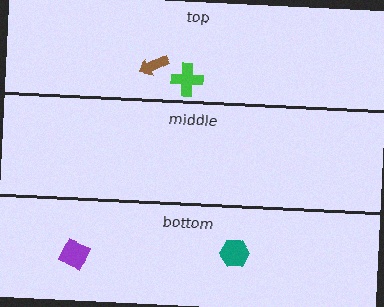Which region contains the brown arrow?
The top region.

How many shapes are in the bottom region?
2.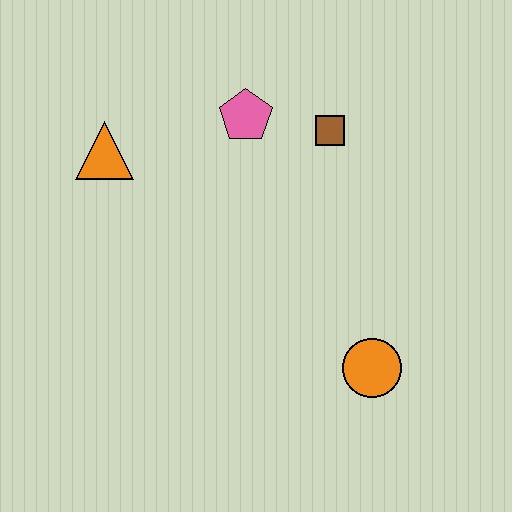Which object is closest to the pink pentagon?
The brown square is closest to the pink pentagon.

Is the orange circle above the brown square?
No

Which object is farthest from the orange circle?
The orange triangle is farthest from the orange circle.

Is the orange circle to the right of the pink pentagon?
Yes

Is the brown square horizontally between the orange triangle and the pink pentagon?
No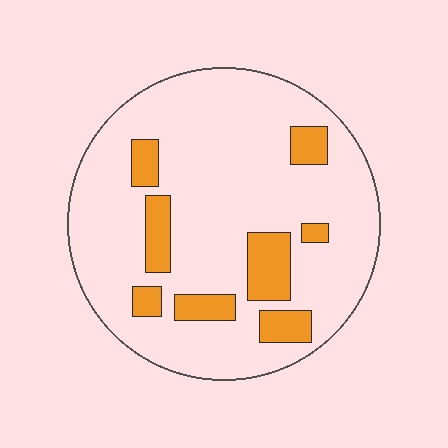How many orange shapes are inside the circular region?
8.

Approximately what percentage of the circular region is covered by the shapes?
Approximately 15%.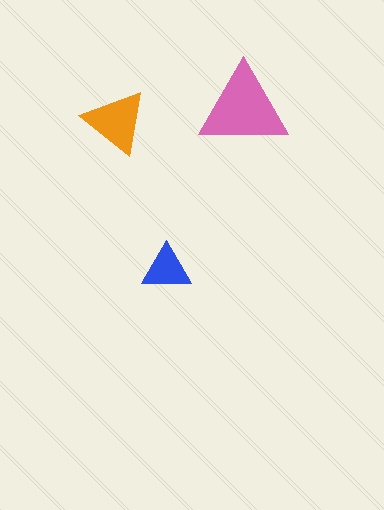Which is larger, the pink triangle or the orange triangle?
The pink one.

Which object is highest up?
The pink triangle is topmost.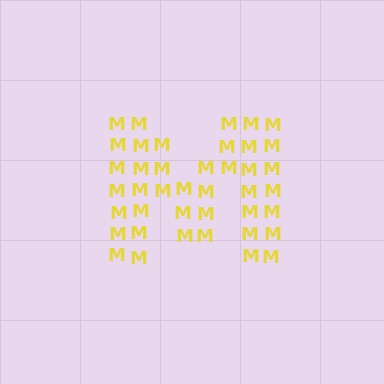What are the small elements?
The small elements are letter M's.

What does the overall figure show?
The overall figure shows the letter M.